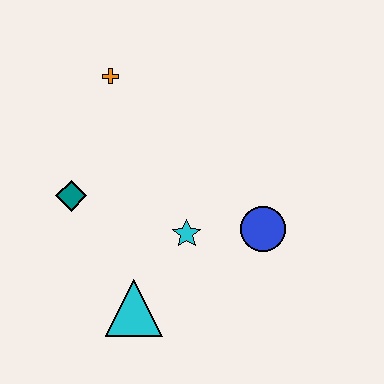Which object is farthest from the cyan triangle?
The orange cross is farthest from the cyan triangle.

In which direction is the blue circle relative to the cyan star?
The blue circle is to the right of the cyan star.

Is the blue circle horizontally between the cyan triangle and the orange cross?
No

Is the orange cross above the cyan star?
Yes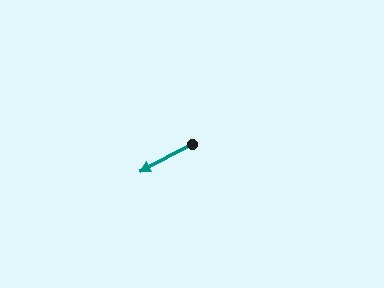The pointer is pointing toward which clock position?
Roughly 8 o'clock.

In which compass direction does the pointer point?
Southwest.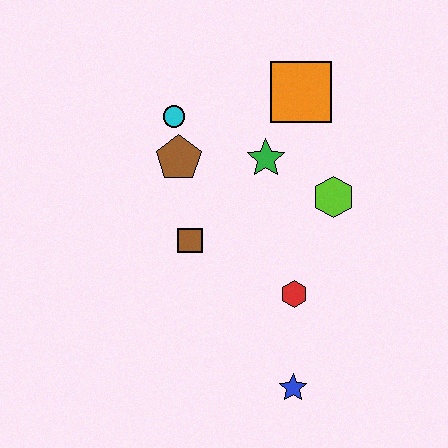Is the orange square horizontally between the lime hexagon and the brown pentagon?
Yes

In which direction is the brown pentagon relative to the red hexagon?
The brown pentagon is above the red hexagon.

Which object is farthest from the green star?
The blue star is farthest from the green star.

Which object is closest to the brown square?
The brown pentagon is closest to the brown square.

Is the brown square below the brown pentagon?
Yes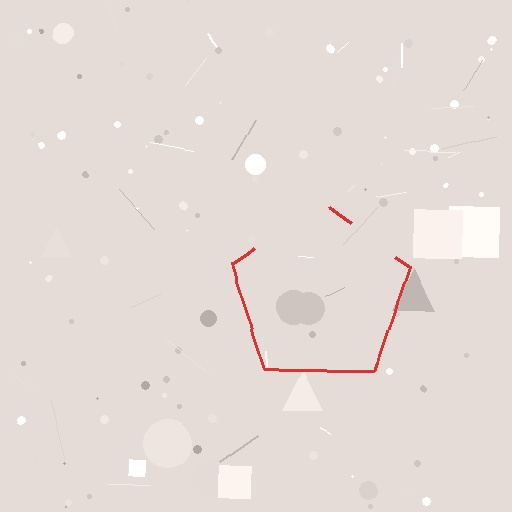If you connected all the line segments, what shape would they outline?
They would outline a pentagon.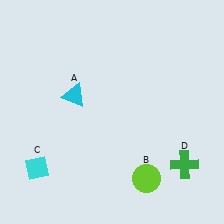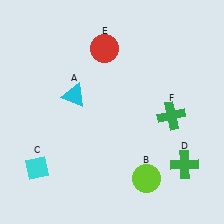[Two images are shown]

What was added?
A red circle (E), a green cross (F) were added in Image 2.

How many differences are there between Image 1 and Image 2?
There are 2 differences between the two images.